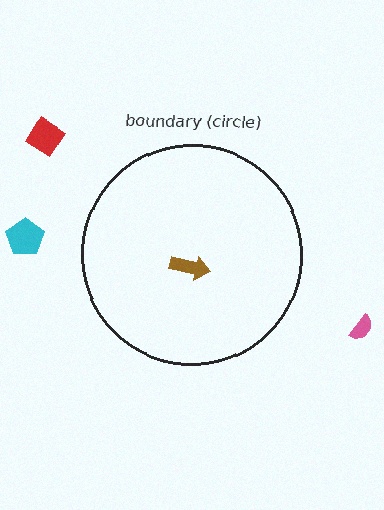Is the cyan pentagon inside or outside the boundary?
Outside.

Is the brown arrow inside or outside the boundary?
Inside.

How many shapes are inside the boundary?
1 inside, 3 outside.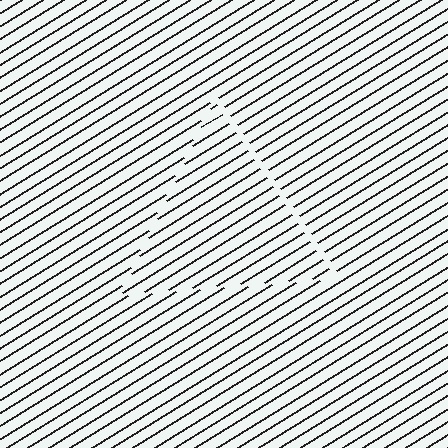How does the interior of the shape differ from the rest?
The interior of the shape contains the same grating, shifted by half a period — the contour is defined by the phase discontinuity where line-ends from the inner and outer gratings abut.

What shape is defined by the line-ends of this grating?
An illusory triangle. The interior of the shape contains the same grating, shifted by half a period — the contour is defined by the phase discontinuity where line-ends from the inner and outer gratings abut.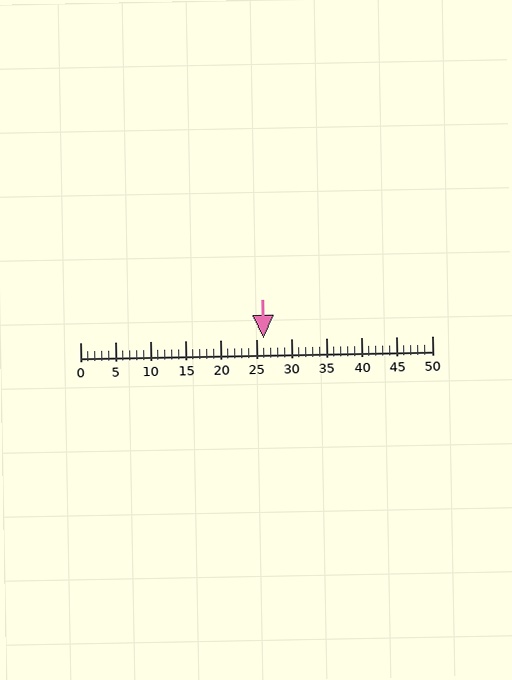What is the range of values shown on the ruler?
The ruler shows values from 0 to 50.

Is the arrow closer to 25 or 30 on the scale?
The arrow is closer to 25.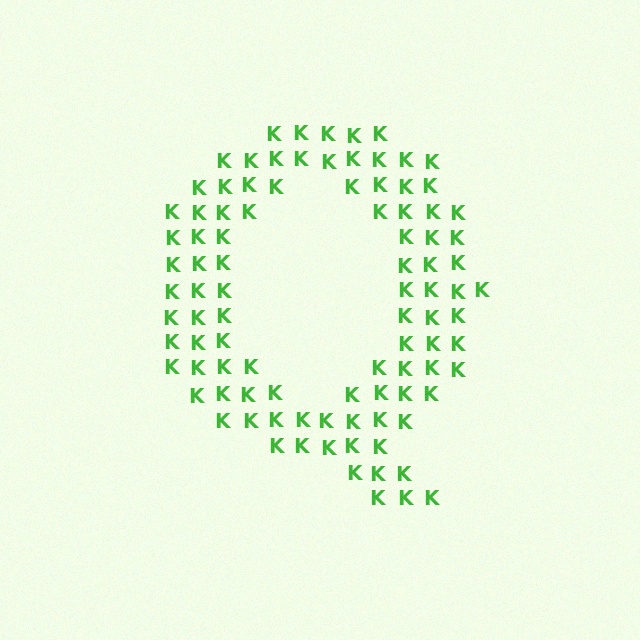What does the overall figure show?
The overall figure shows the letter Q.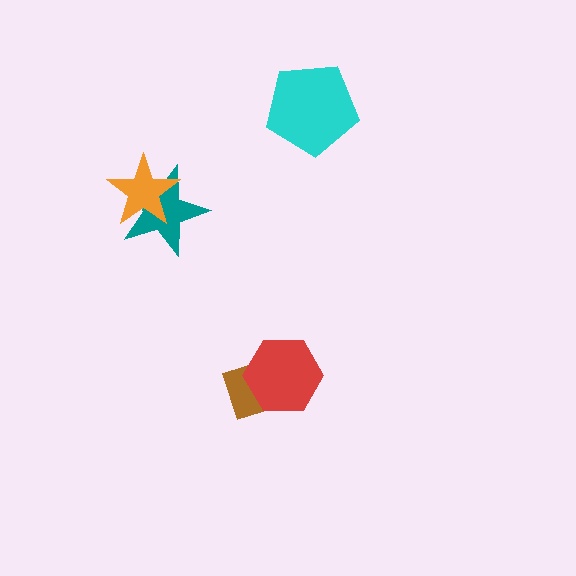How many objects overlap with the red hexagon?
1 object overlaps with the red hexagon.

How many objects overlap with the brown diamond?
1 object overlaps with the brown diamond.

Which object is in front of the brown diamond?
The red hexagon is in front of the brown diamond.